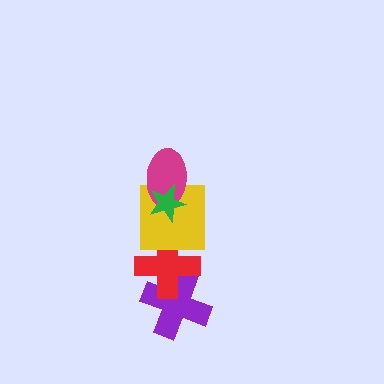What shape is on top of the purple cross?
The red cross is on top of the purple cross.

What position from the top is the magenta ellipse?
The magenta ellipse is 2nd from the top.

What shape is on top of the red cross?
The yellow square is on top of the red cross.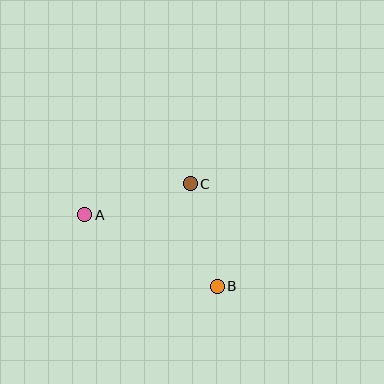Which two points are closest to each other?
Points B and C are closest to each other.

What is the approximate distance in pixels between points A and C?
The distance between A and C is approximately 110 pixels.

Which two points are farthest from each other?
Points A and B are farthest from each other.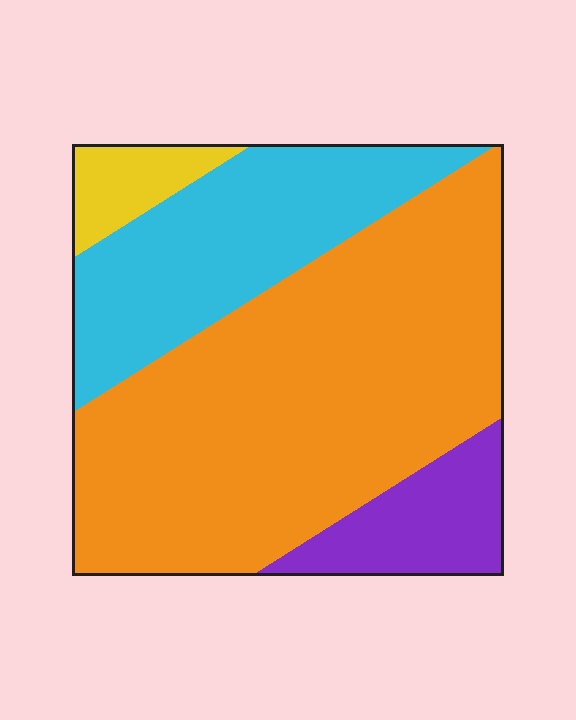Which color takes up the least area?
Yellow, at roughly 5%.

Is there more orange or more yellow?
Orange.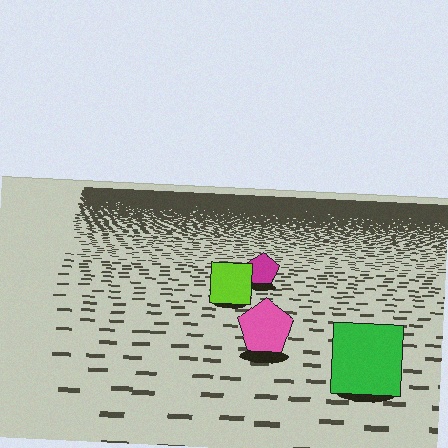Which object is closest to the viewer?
The green square is closest. The texture marks near it are larger and more spread out.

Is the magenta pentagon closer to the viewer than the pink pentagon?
No. The pink pentagon is closer — you can tell from the texture gradient: the ground texture is coarser near it.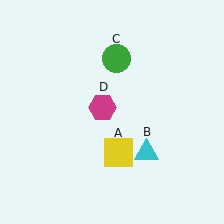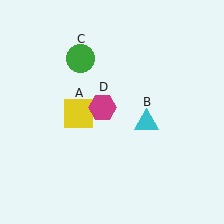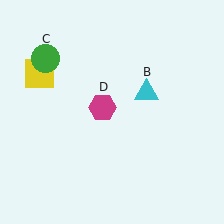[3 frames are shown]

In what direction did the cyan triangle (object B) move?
The cyan triangle (object B) moved up.